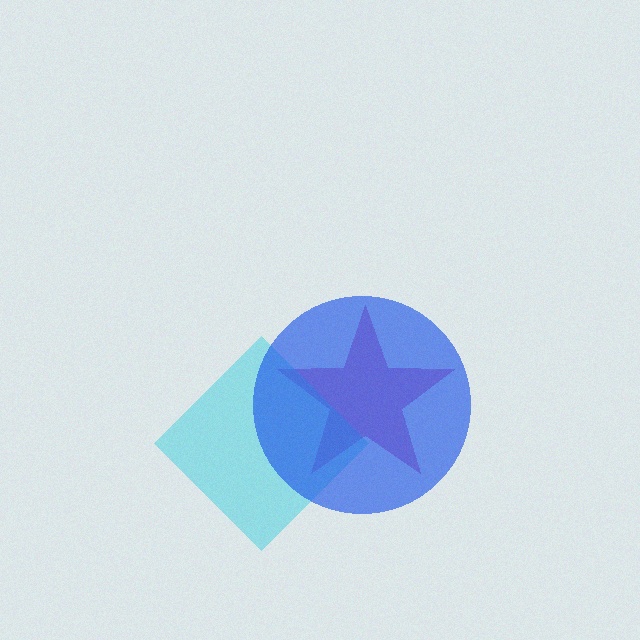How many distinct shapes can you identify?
There are 3 distinct shapes: a magenta star, a cyan diamond, a blue circle.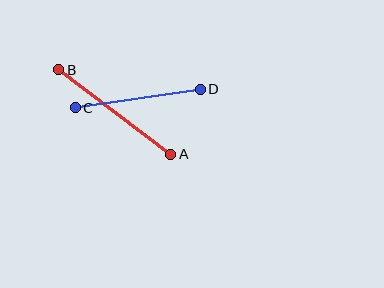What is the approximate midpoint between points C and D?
The midpoint is at approximately (138, 98) pixels.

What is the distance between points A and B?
The distance is approximately 140 pixels.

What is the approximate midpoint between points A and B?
The midpoint is at approximately (115, 112) pixels.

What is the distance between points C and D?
The distance is approximately 126 pixels.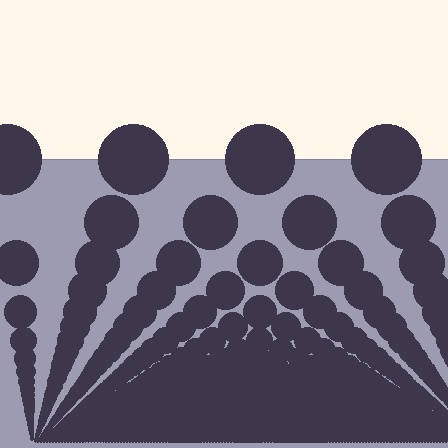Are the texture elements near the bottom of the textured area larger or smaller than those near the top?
Smaller. The gradient is inverted — elements near the bottom are smaller and denser.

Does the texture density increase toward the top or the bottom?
Density increases toward the bottom.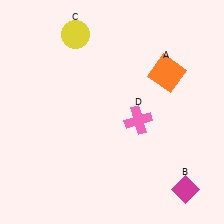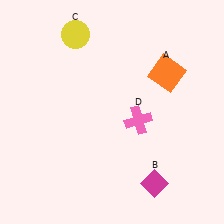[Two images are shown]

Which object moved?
The magenta diamond (B) moved left.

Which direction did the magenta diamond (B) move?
The magenta diamond (B) moved left.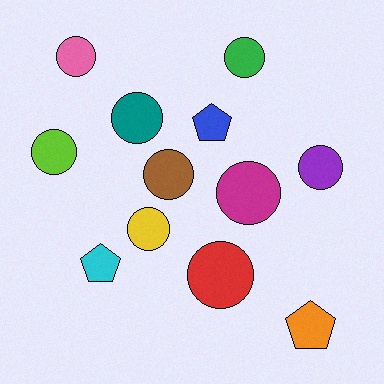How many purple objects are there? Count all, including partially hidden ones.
There is 1 purple object.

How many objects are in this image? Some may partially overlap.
There are 12 objects.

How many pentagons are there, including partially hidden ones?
There are 3 pentagons.